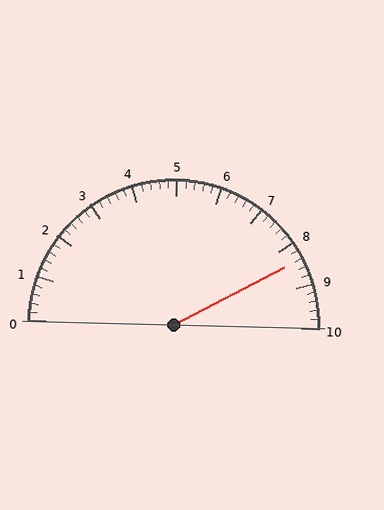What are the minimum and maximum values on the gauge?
The gauge ranges from 0 to 10.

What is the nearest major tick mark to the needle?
The nearest major tick mark is 8.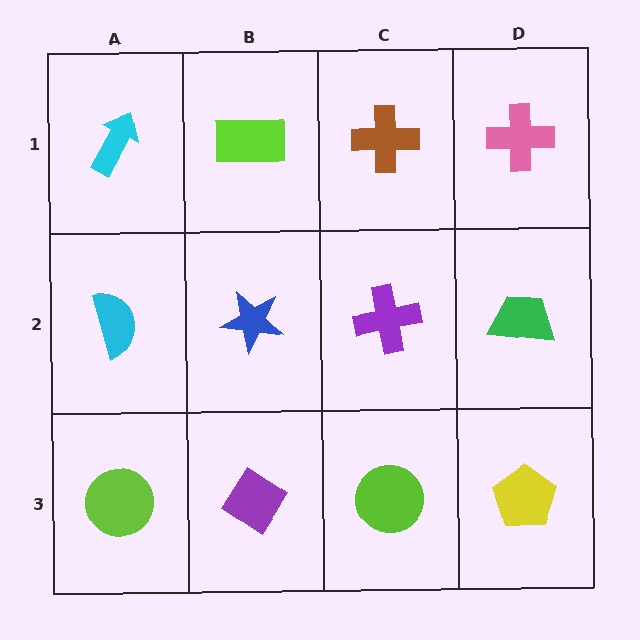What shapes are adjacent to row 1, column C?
A purple cross (row 2, column C), a lime rectangle (row 1, column B), a pink cross (row 1, column D).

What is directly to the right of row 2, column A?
A blue star.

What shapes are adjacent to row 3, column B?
A blue star (row 2, column B), a lime circle (row 3, column A), a lime circle (row 3, column C).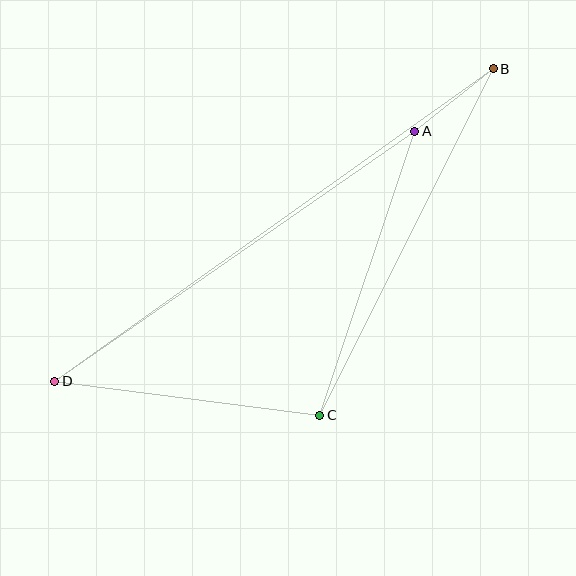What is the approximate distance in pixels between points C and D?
The distance between C and D is approximately 267 pixels.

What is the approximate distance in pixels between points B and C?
The distance between B and C is approximately 388 pixels.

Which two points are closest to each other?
Points A and B are closest to each other.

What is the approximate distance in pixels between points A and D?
The distance between A and D is approximately 438 pixels.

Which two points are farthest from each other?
Points B and D are farthest from each other.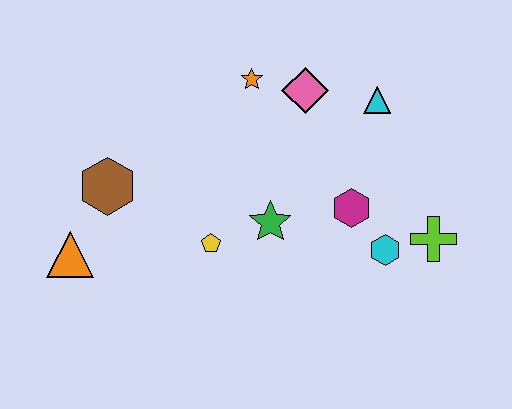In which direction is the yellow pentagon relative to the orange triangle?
The yellow pentagon is to the right of the orange triangle.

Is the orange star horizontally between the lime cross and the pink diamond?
No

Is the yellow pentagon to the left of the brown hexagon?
No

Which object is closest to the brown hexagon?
The orange triangle is closest to the brown hexagon.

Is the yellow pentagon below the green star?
Yes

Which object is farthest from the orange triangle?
The lime cross is farthest from the orange triangle.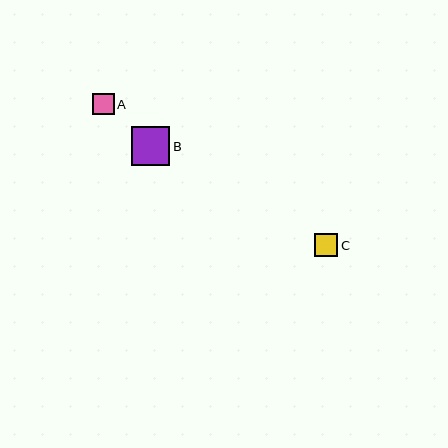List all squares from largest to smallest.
From largest to smallest: B, C, A.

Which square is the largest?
Square B is the largest with a size of approximately 38 pixels.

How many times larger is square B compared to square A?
Square B is approximately 1.8 times the size of square A.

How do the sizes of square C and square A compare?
Square C and square A are approximately the same size.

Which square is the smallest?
Square A is the smallest with a size of approximately 21 pixels.